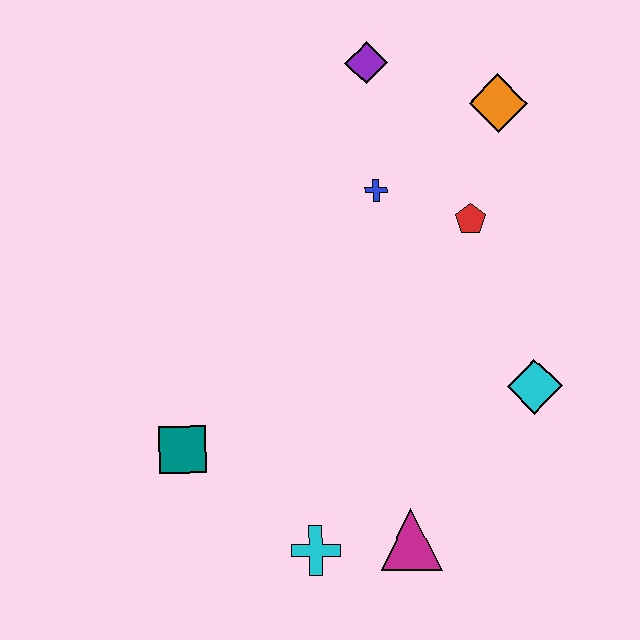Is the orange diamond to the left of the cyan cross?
No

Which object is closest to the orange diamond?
The red pentagon is closest to the orange diamond.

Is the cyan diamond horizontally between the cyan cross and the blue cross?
No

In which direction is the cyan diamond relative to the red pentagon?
The cyan diamond is below the red pentagon.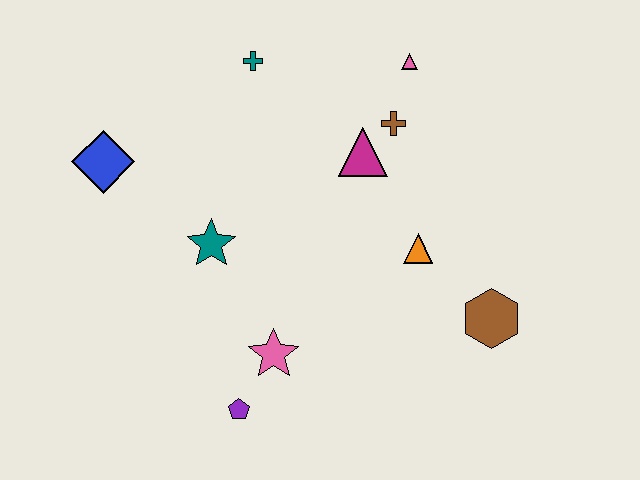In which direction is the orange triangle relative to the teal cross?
The orange triangle is below the teal cross.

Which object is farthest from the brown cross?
The purple pentagon is farthest from the brown cross.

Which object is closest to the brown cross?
The magenta triangle is closest to the brown cross.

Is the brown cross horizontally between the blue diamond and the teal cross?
No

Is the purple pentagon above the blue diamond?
No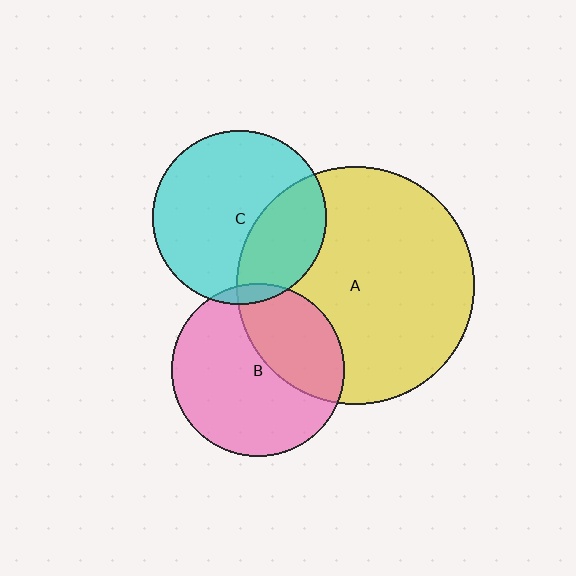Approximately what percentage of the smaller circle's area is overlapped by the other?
Approximately 35%.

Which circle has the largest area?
Circle A (yellow).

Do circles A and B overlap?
Yes.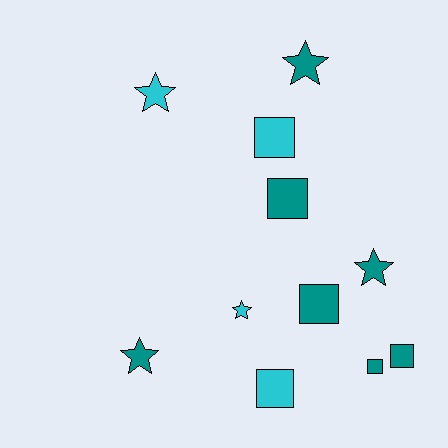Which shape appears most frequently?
Square, with 6 objects.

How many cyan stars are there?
There are 2 cyan stars.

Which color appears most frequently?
Teal, with 7 objects.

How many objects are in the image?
There are 11 objects.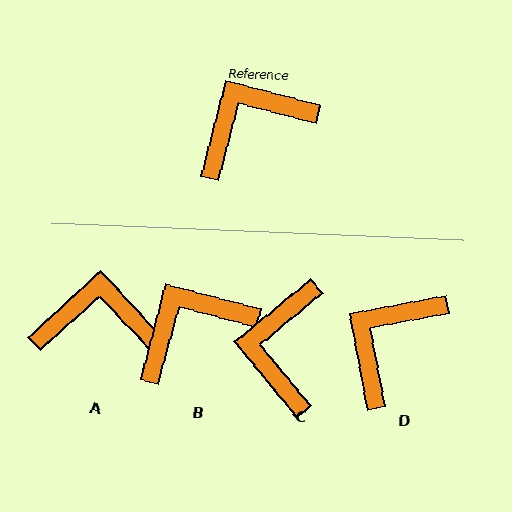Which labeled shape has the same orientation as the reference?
B.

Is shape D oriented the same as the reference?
No, it is off by about 25 degrees.